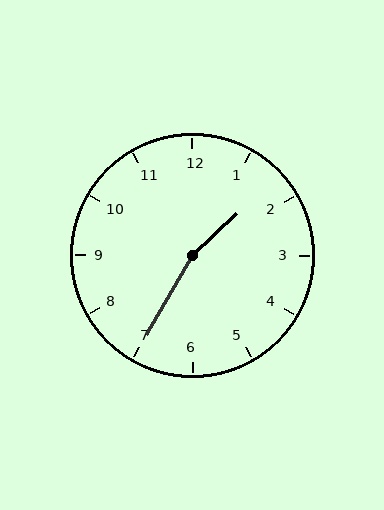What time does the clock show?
1:35.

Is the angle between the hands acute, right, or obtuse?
It is obtuse.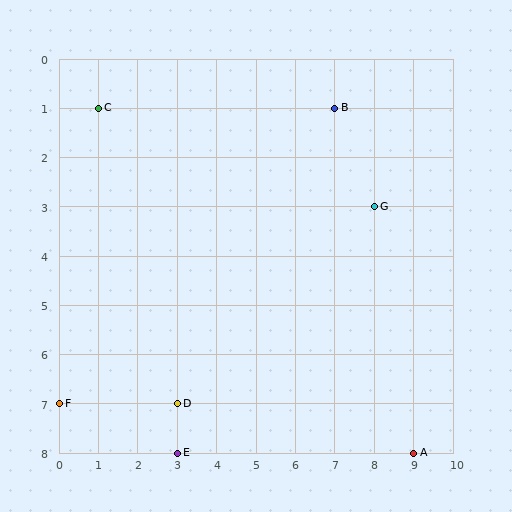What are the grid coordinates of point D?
Point D is at grid coordinates (3, 7).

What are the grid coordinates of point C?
Point C is at grid coordinates (1, 1).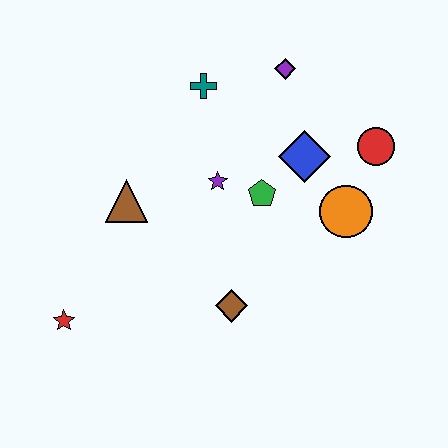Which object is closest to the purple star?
The green pentagon is closest to the purple star.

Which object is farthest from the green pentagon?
The red star is farthest from the green pentagon.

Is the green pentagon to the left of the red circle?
Yes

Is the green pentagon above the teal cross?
No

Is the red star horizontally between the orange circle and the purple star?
No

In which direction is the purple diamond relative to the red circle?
The purple diamond is to the left of the red circle.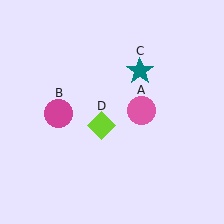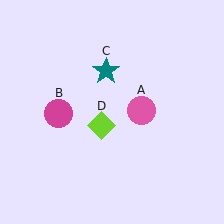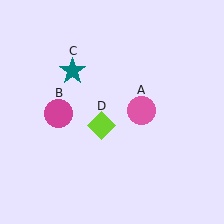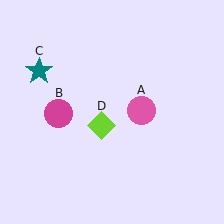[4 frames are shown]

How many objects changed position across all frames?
1 object changed position: teal star (object C).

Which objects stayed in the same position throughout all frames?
Pink circle (object A) and magenta circle (object B) and lime diamond (object D) remained stationary.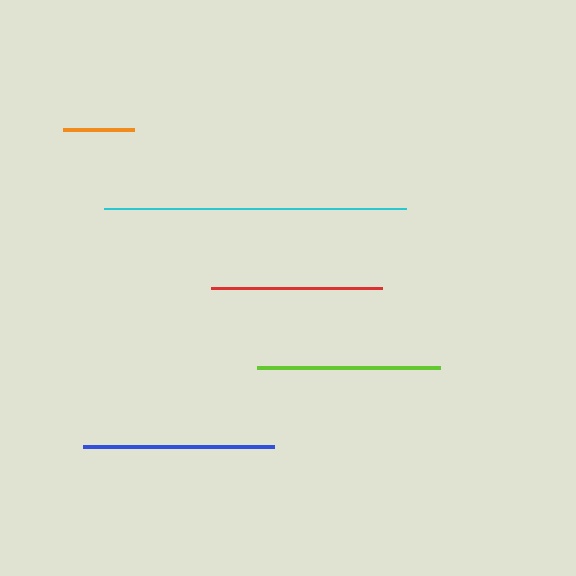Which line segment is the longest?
The cyan line is the longest at approximately 303 pixels.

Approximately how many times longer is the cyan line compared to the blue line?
The cyan line is approximately 1.6 times the length of the blue line.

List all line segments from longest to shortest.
From longest to shortest: cyan, blue, lime, red, orange.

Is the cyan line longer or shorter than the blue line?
The cyan line is longer than the blue line.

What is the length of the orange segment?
The orange segment is approximately 71 pixels long.